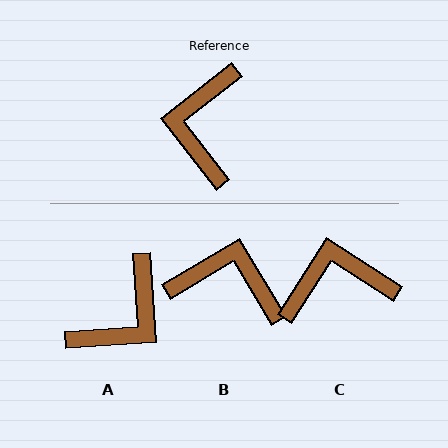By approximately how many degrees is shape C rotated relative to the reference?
Approximately 71 degrees clockwise.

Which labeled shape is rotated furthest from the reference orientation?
A, about 146 degrees away.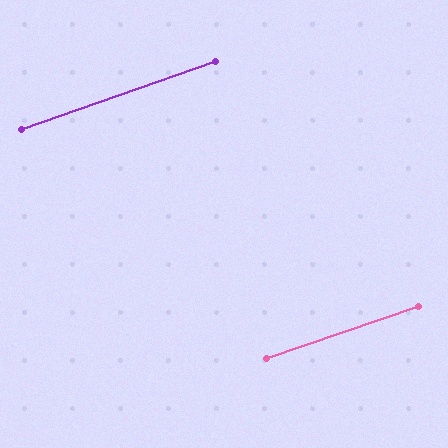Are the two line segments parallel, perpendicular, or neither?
Parallel — their directions differ by only 0.1°.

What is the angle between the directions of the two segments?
Approximately 0 degrees.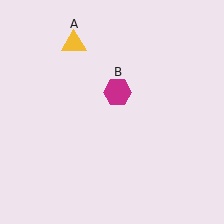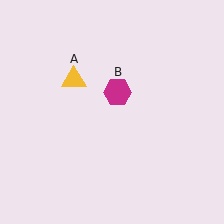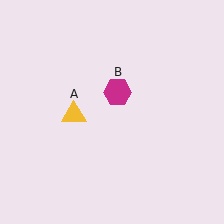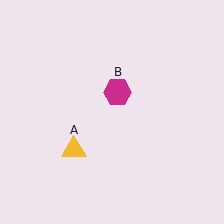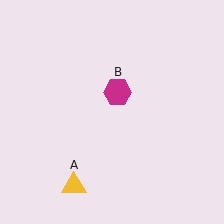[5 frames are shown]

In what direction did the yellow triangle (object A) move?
The yellow triangle (object A) moved down.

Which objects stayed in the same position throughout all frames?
Magenta hexagon (object B) remained stationary.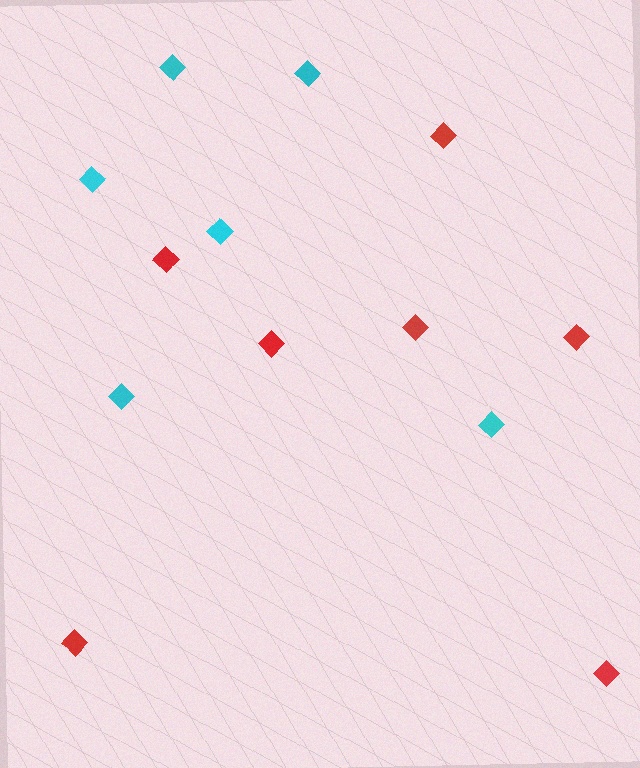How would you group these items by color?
There are 2 groups: one group of red diamonds (7) and one group of cyan diamonds (6).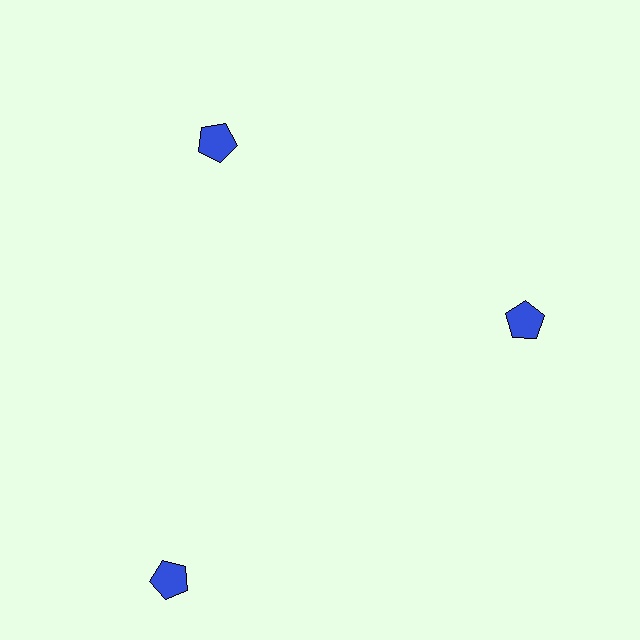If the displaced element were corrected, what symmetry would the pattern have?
It would have 3-fold rotational symmetry — the pattern would map onto itself every 120 degrees.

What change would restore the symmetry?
The symmetry would be restored by moving it inward, back onto the ring so that all 3 pentagons sit at equal angles and equal distance from the center.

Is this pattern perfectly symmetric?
No. The 3 blue pentagons are arranged in a ring, but one element near the 7 o'clock position is pushed outward from the center, breaking the 3-fold rotational symmetry.